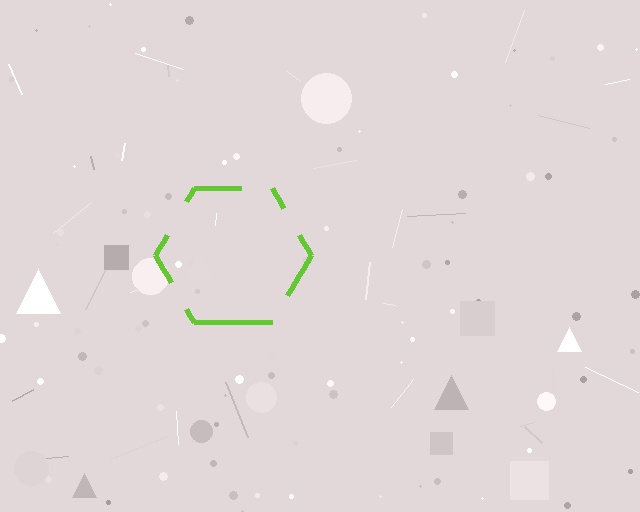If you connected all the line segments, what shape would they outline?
They would outline a hexagon.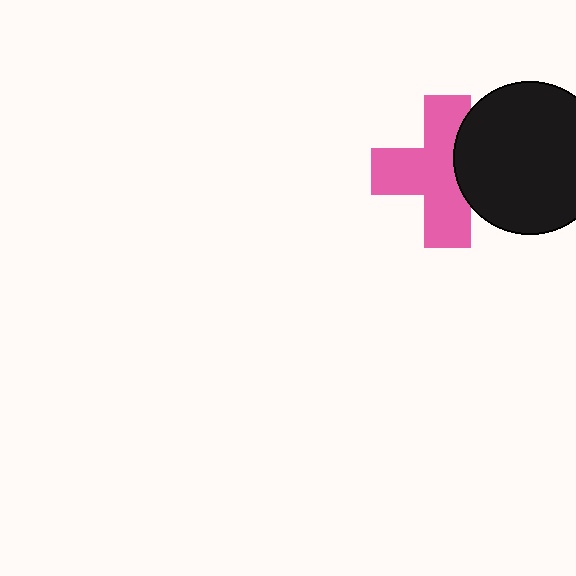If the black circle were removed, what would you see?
You would see the complete pink cross.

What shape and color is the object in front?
The object in front is a black circle.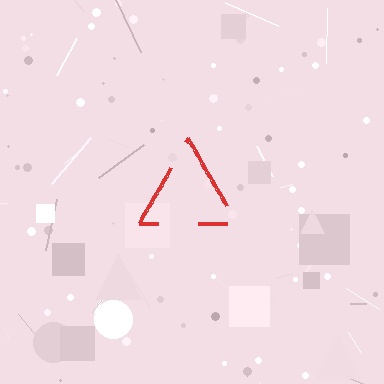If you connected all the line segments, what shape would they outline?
They would outline a triangle.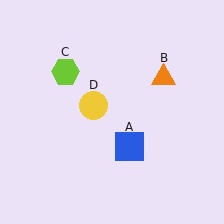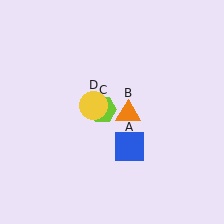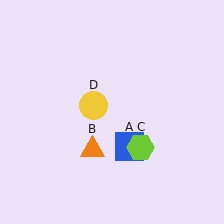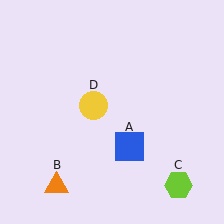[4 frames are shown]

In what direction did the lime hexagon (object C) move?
The lime hexagon (object C) moved down and to the right.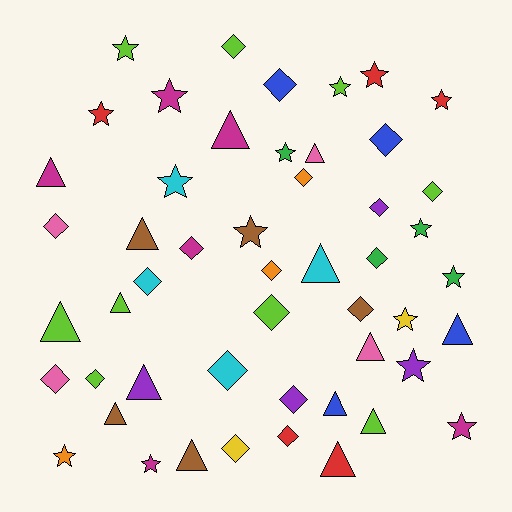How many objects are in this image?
There are 50 objects.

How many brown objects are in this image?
There are 5 brown objects.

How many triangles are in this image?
There are 15 triangles.